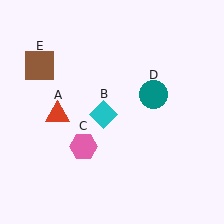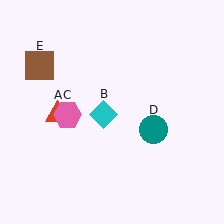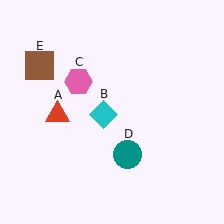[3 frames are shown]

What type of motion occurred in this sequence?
The pink hexagon (object C), teal circle (object D) rotated clockwise around the center of the scene.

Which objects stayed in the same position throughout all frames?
Red triangle (object A) and cyan diamond (object B) and brown square (object E) remained stationary.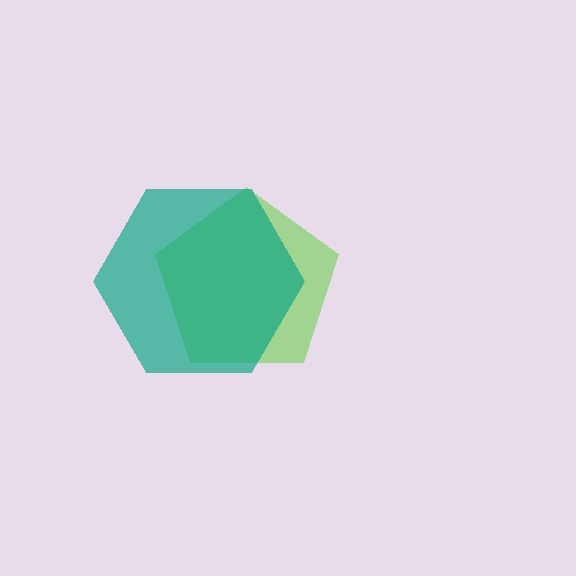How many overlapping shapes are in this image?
There are 2 overlapping shapes in the image.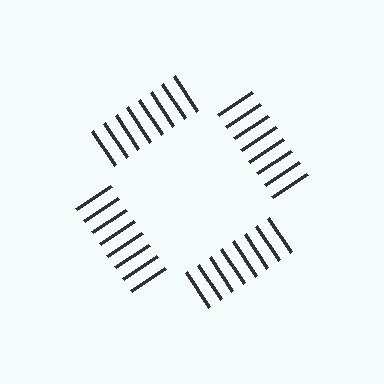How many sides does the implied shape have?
4 sides — the line-ends trace a square.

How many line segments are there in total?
32 — 8 along each of the 4 edges.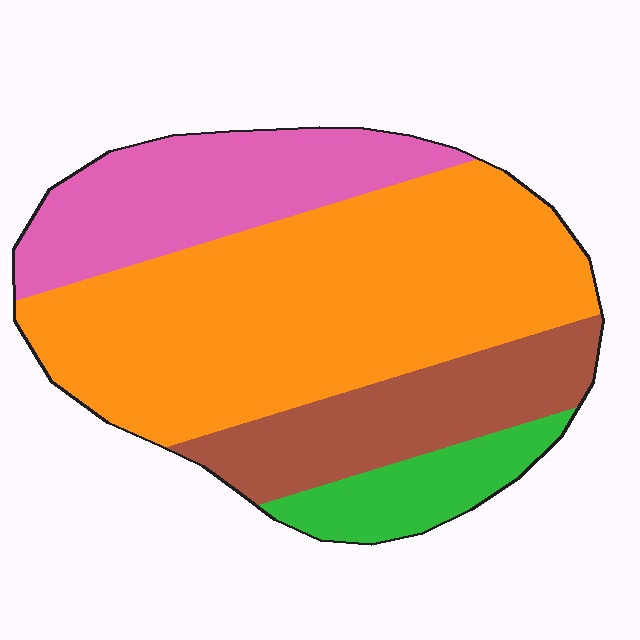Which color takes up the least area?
Green, at roughly 10%.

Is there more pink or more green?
Pink.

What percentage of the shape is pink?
Pink takes up about one fifth (1/5) of the shape.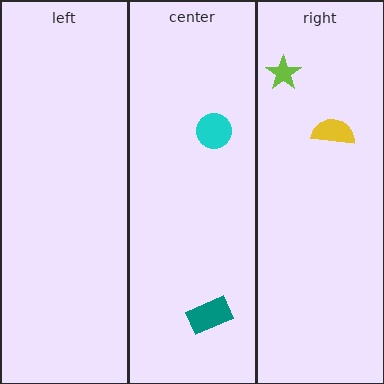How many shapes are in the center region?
2.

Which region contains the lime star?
The right region.